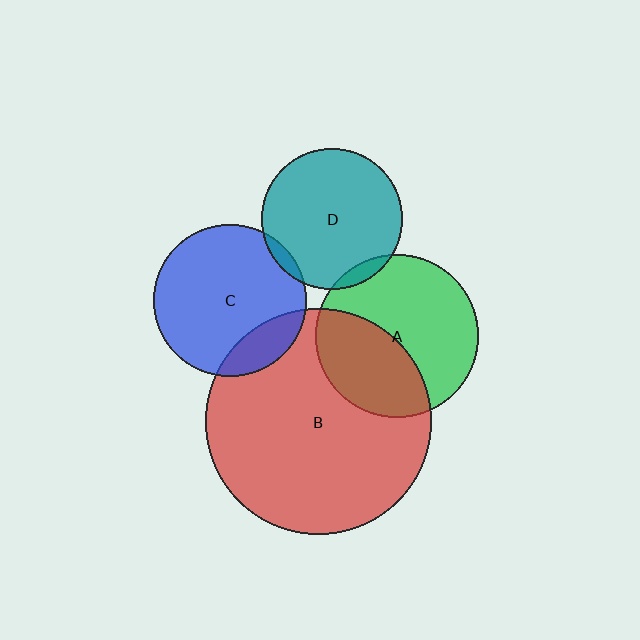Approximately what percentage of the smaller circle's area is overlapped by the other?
Approximately 40%.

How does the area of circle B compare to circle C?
Approximately 2.2 times.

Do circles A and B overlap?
Yes.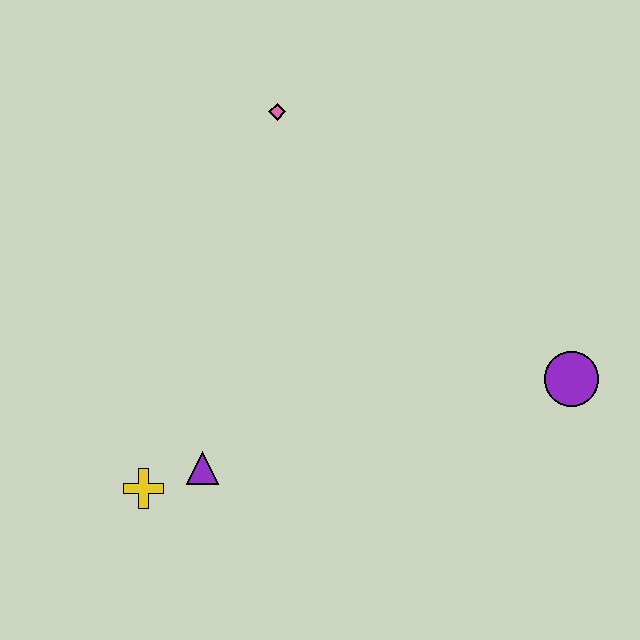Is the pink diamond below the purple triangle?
No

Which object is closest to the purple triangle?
The yellow cross is closest to the purple triangle.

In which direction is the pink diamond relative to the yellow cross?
The pink diamond is above the yellow cross.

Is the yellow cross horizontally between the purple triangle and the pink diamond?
No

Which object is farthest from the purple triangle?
The purple circle is farthest from the purple triangle.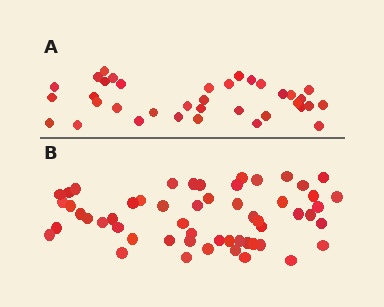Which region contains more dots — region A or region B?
Region B (the bottom region) has more dots.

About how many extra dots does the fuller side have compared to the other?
Region B has approximately 20 more dots than region A.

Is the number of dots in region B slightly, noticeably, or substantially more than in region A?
Region B has substantially more. The ratio is roughly 1.5 to 1.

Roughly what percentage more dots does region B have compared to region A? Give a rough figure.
About 55% more.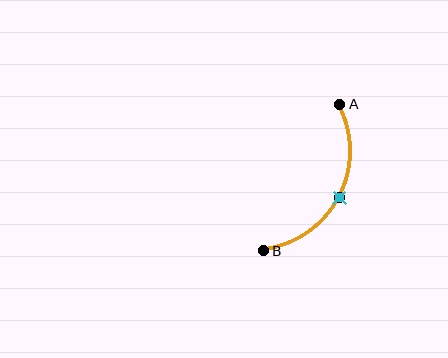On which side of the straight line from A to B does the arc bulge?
The arc bulges to the right of the straight line connecting A and B.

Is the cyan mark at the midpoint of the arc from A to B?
Yes. The cyan mark lies on the arc at equal arc-length from both A and B — it is the arc midpoint.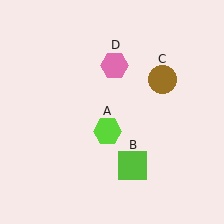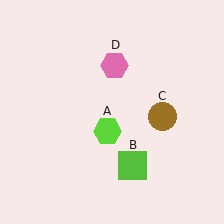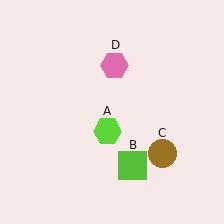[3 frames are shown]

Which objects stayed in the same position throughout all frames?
Lime hexagon (object A) and lime square (object B) and pink hexagon (object D) remained stationary.